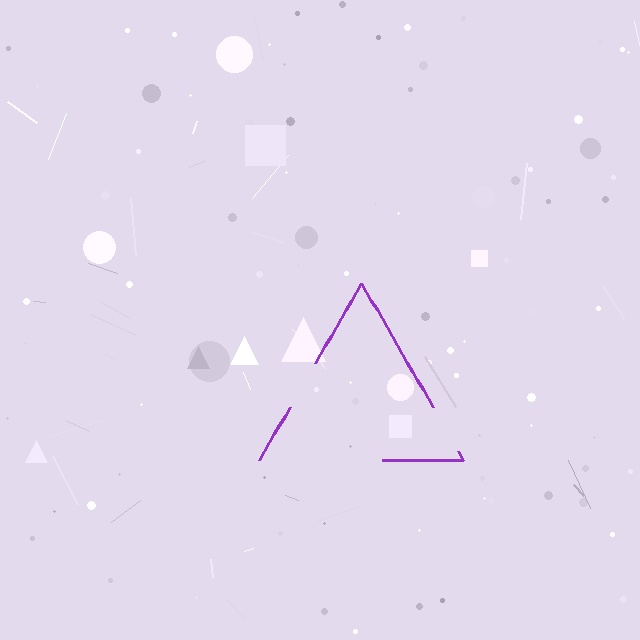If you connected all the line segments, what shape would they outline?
They would outline a triangle.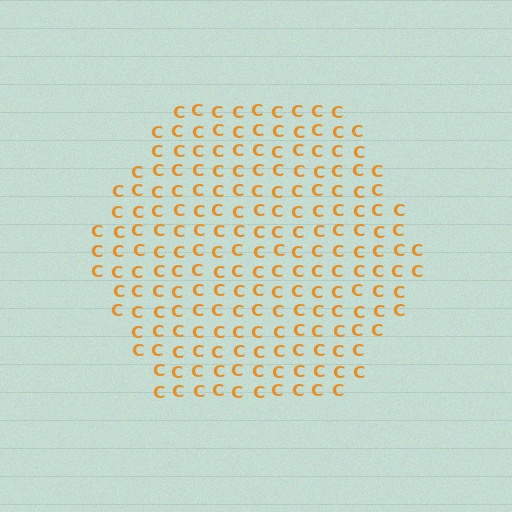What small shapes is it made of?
It is made of small letter C's.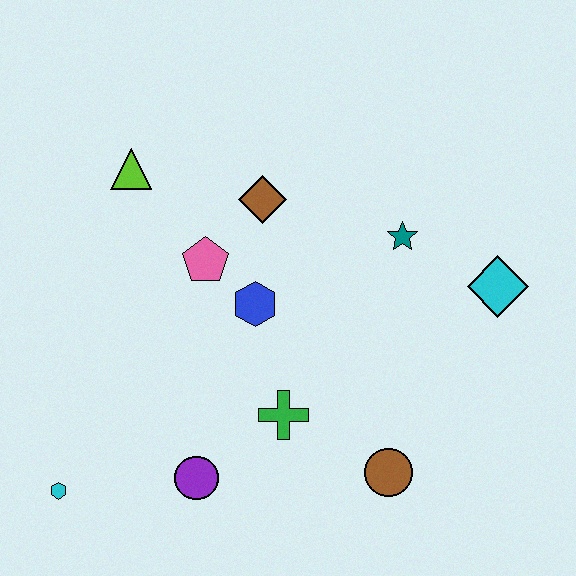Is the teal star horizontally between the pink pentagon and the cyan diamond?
Yes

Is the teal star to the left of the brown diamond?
No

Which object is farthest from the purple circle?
The cyan diamond is farthest from the purple circle.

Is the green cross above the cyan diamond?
No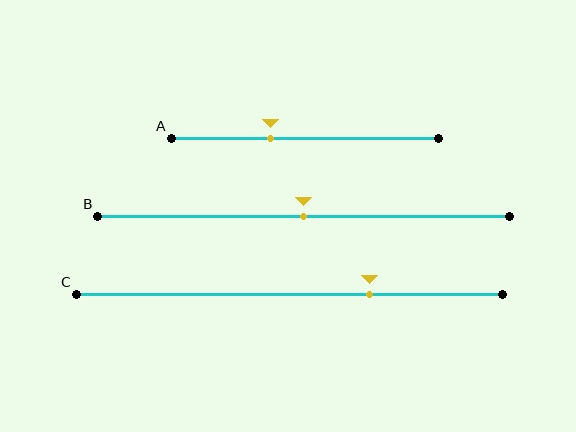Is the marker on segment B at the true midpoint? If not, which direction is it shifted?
Yes, the marker on segment B is at the true midpoint.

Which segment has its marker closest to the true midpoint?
Segment B has its marker closest to the true midpoint.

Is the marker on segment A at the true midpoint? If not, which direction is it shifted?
No, the marker on segment A is shifted to the left by about 13% of the segment length.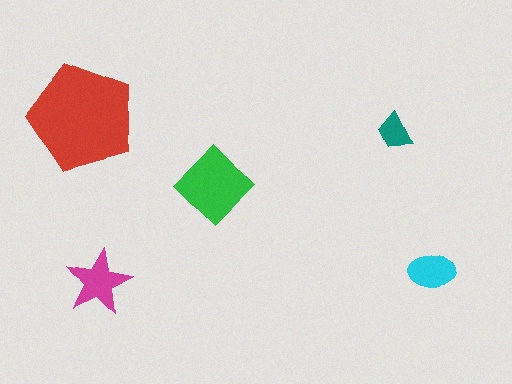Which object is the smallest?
The teal trapezoid.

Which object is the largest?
The red pentagon.